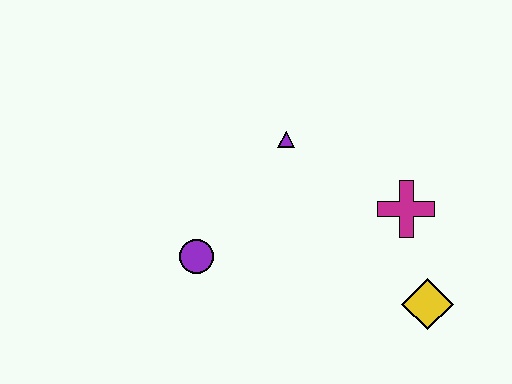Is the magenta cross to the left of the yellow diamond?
Yes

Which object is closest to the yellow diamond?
The magenta cross is closest to the yellow diamond.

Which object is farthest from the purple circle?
The yellow diamond is farthest from the purple circle.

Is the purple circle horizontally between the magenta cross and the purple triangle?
No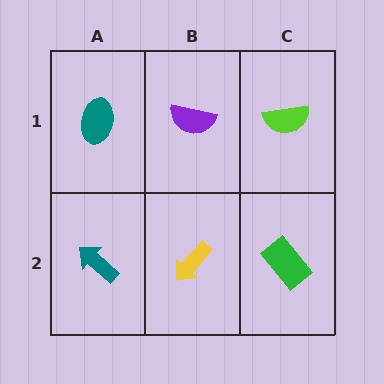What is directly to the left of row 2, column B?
A teal arrow.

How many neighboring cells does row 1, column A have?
2.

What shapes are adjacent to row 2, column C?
A lime semicircle (row 1, column C), a yellow arrow (row 2, column B).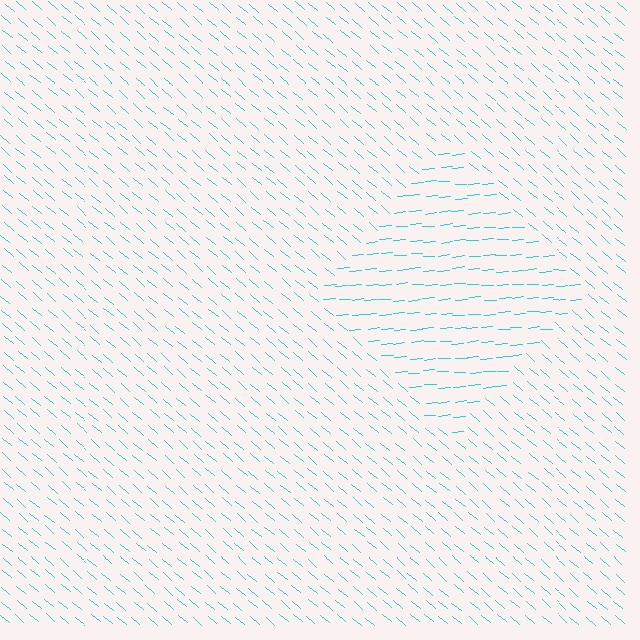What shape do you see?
I see a diamond.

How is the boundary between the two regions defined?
The boundary is defined purely by a change in line orientation (approximately 45 degrees difference). All lines are the same color and thickness.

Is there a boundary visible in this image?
Yes, there is a texture boundary formed by a change in line orientation.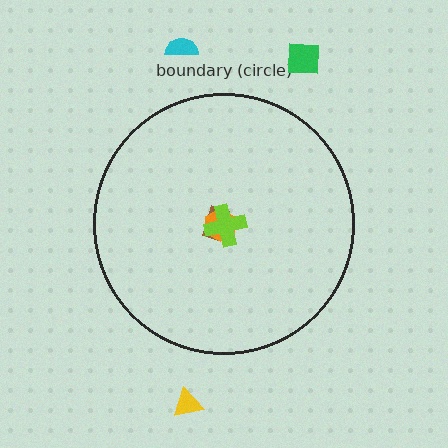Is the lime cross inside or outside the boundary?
Inside.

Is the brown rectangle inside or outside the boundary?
Inside.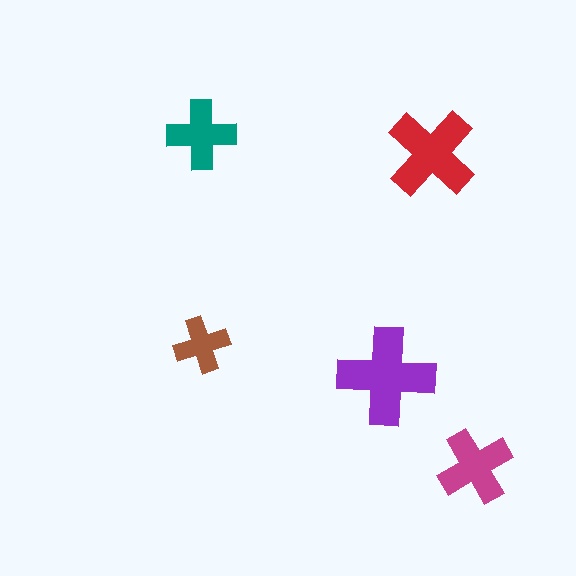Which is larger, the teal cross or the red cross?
The red one.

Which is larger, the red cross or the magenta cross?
The red one.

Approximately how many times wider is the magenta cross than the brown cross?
About 1.5 times wider.